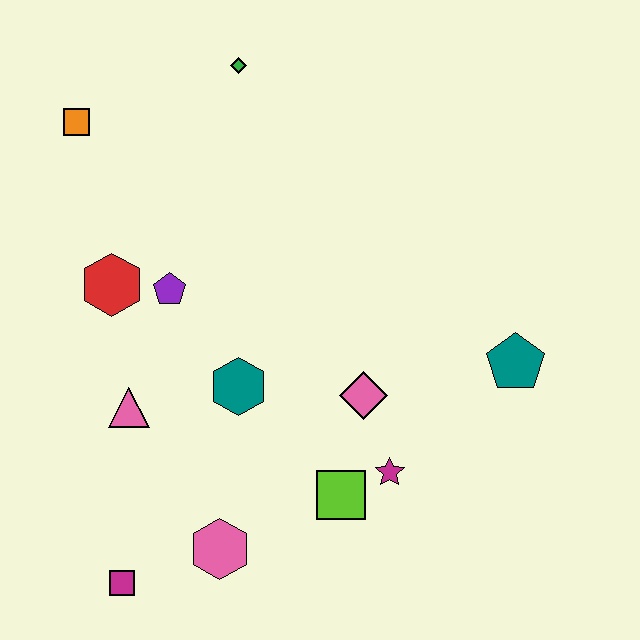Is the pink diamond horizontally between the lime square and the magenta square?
No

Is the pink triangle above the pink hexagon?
Yes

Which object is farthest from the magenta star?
The orange square is farthest from the magenta star.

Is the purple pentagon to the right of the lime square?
No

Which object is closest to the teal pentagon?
The pink diamond is closest to the teal pentagon.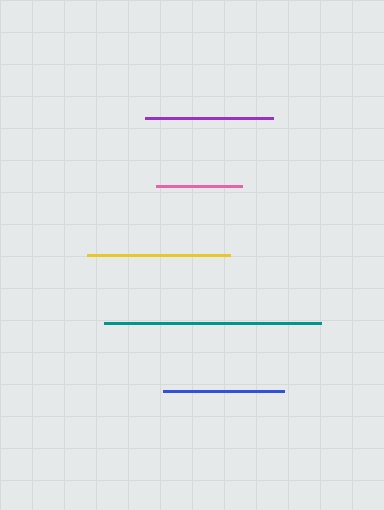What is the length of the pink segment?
The pink segment is approximately 86 pixels long.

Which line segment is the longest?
The teal line is the longest at approximately 217 pixels.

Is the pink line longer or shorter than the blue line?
The blue line is longer than the pink line.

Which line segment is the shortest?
The pink line is the shortest at approximately 86 pixels.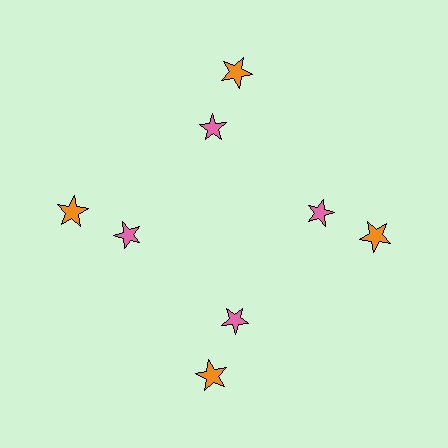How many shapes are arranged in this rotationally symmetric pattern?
There are 8 shapes, arranged in 4 groups of 2.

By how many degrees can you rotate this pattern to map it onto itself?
The pattern maps onto itself every 90 degrees of rotation.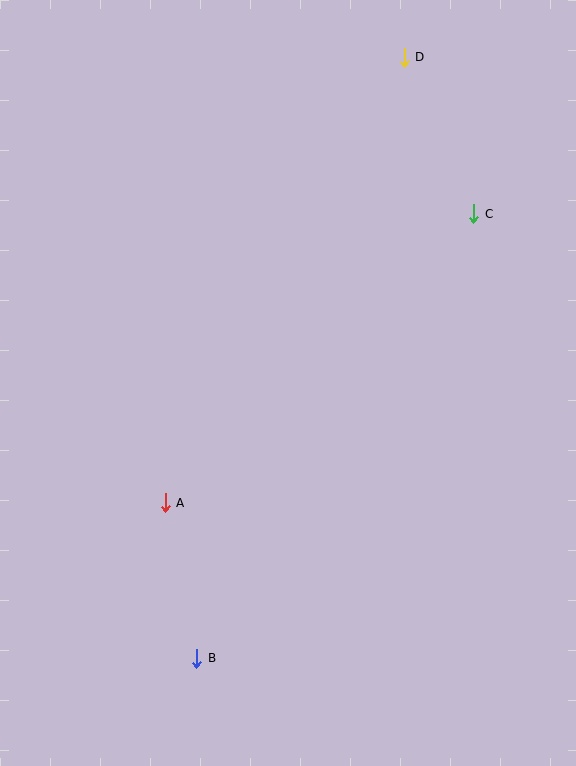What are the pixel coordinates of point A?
Point A is at (165, 503).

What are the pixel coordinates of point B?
Point B is at (197, 658).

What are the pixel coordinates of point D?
Point D is at (404, 57).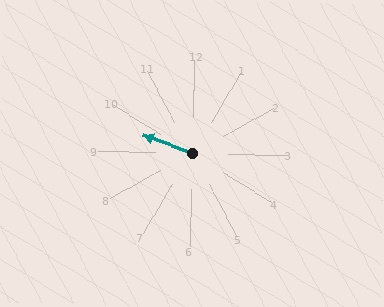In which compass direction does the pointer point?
West.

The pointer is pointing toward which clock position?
Roughly 10 o'clock.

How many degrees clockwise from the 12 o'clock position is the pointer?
Approximately 289 degrees.